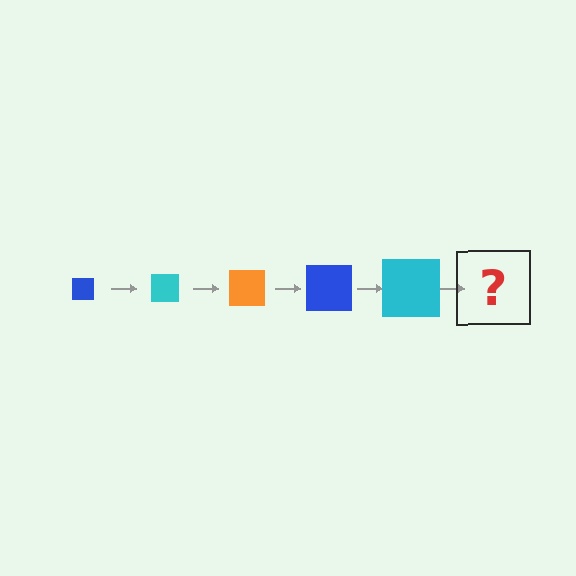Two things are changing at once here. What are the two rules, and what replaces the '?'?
The two rules are that the square grows larger each step and the color cycles through blue, cyan, and orange. The '?' should be an orange square, larger than the previous one.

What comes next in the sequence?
The next element should be an orange square, larger than the previous one.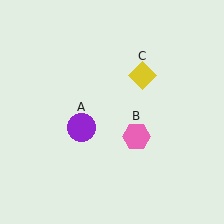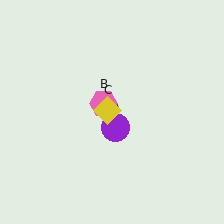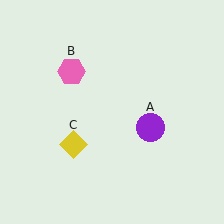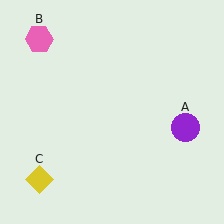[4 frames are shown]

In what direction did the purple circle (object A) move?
The purple circle (object A) moved right.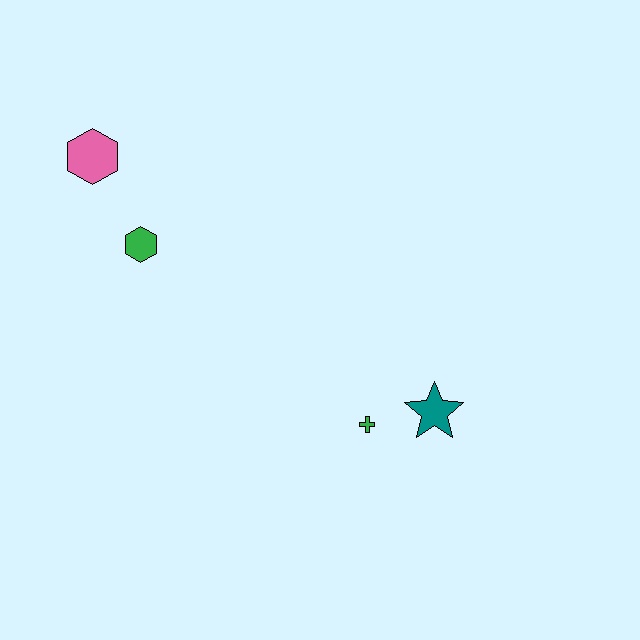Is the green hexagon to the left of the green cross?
Yes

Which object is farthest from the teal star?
The pink hexagon is farthest from the teal star.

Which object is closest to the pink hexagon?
The green hexagon is closest to the pink hexagon.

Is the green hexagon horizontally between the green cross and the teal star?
No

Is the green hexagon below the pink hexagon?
Yes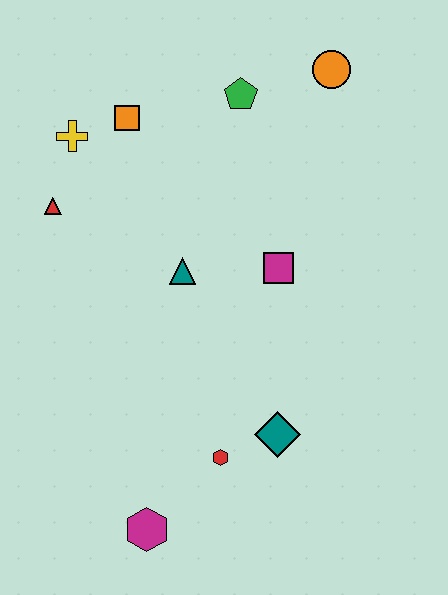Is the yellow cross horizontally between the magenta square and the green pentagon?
No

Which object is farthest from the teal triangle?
The magenta hexagon is farthest from the teal triangle.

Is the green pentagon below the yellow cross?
No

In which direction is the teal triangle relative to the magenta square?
The teal triangle is to the left of the magenta square.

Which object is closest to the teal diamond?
The red hexagon is closest to the teal diamond.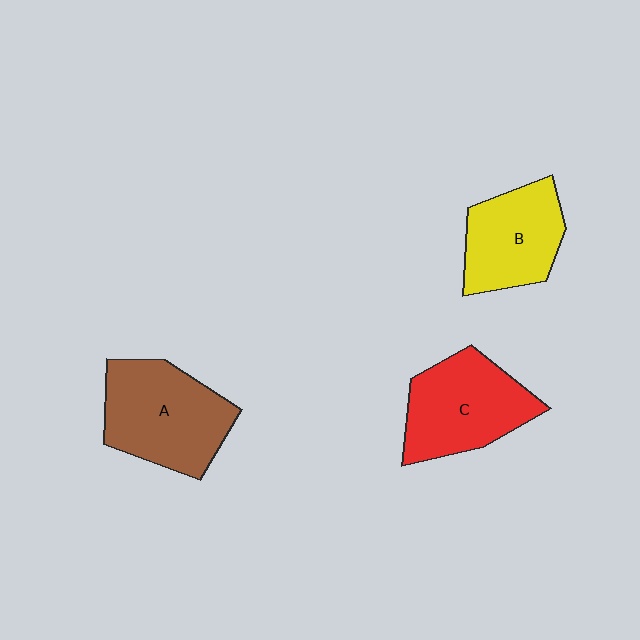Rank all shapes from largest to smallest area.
From largest to smallest: A (brown), C (red), B (yellow).